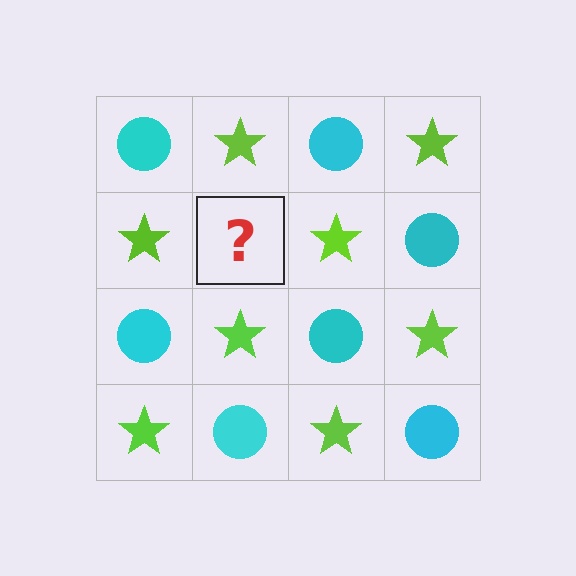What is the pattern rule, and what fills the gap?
The rule is that it alternates cyan circle and lime star in a checkerboard pattern. The gap should be filled with a cyan circle.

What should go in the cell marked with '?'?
The missing cell should contain a cyan circle.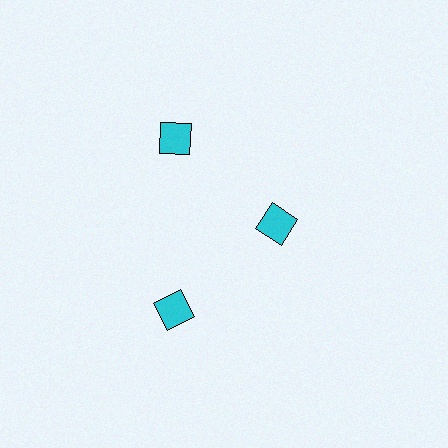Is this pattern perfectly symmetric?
No. The 3 cyan diamonds are arranged in a ring, but one element near the 3 o'clock position is pulled inward toward the center, breaking the 3-fold rotational symmetry.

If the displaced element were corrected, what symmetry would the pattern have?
It would have 3-fold rotational symmetry — the pattern would map onto itself every 120 degrees.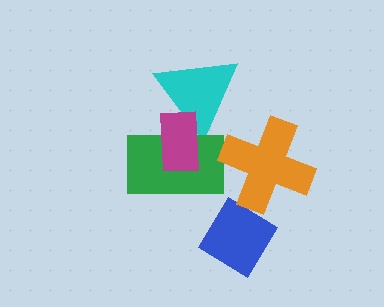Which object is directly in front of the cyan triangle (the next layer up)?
The green rectangle is directly in front of the cyan triangle.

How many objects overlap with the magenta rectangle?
2 objects overlap with the magenta rectangle.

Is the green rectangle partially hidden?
Yes, it is partially covered by another shape.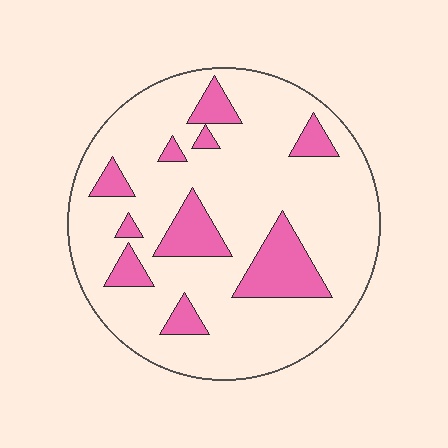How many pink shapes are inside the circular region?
10.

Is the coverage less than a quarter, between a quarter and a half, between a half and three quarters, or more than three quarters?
Less than a quarter.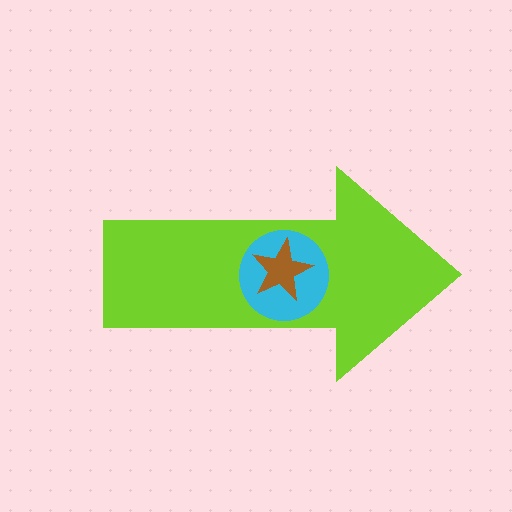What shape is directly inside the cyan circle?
The brown star.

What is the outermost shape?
The lime arrow.